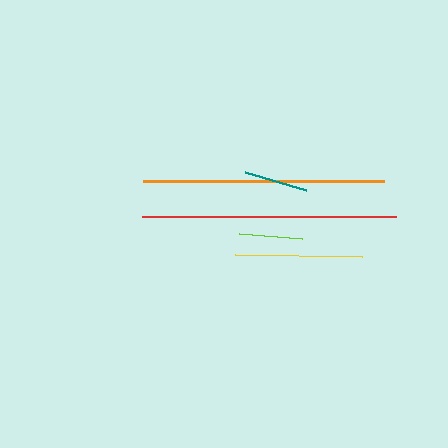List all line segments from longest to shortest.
From longest to shortest: red, orange, yellow, teal, lime.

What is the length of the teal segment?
The teal segment is approximately 64 pixels long.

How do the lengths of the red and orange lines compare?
The red and orange lines are approximately the same length.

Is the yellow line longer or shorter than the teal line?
The yellow line is longer than the teal line.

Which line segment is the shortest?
The lime line is the shortest at approximately 64 pixels.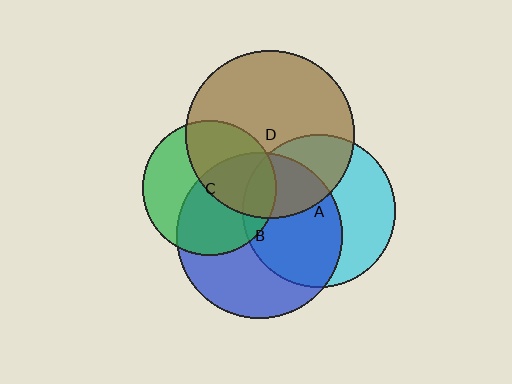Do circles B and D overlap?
Yes.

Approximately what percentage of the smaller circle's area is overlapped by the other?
Approximately 30%.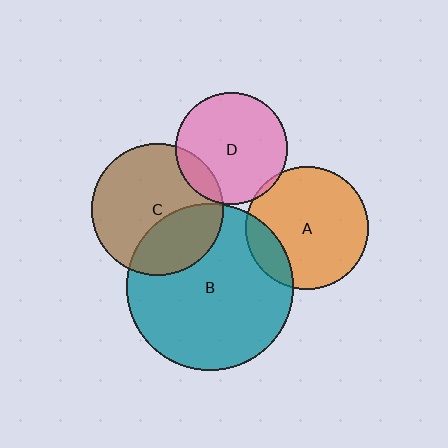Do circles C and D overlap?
Yes.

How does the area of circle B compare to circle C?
Approximately 1.6 times.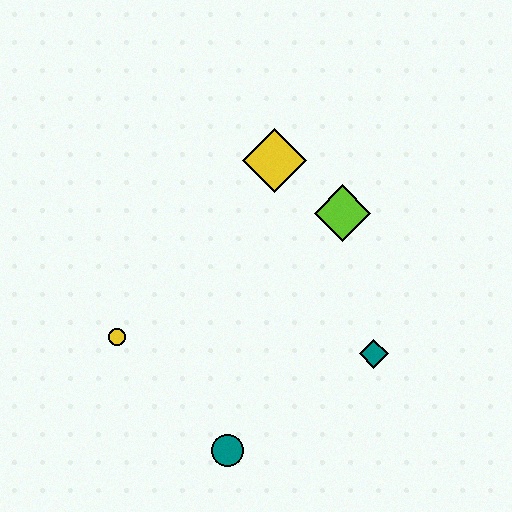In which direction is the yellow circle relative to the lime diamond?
The yellow circle is to the left of the lime diamond.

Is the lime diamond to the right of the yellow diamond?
Yes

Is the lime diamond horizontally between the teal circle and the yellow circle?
No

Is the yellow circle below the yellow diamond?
Yes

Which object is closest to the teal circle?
The yellow circle is closest to the teal circle.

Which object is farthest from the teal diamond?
The yellow circle is farthest from the teal diamond.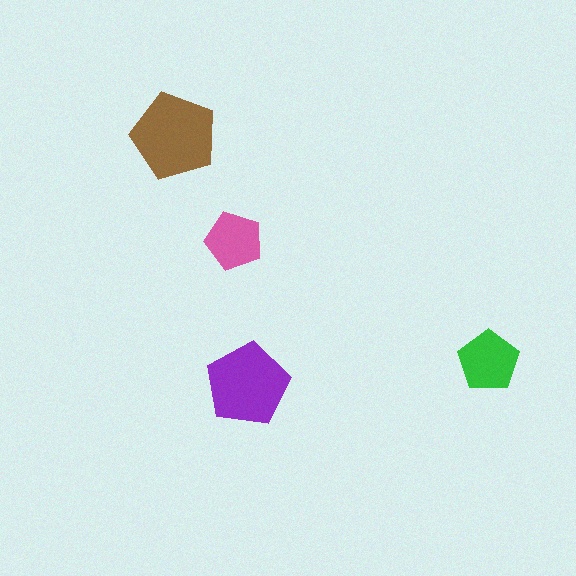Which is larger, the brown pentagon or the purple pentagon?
The brown one.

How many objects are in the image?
There are 4 objects in the image.